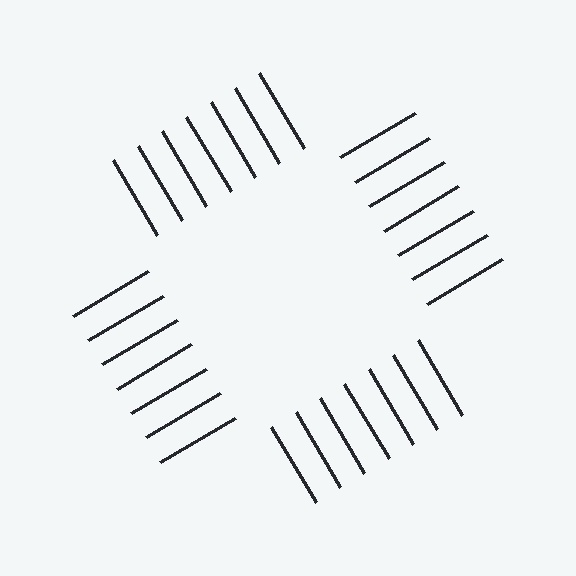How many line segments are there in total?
28 — 7 along each of the 4 edges.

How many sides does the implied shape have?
4 sides — the line-ends trace a square.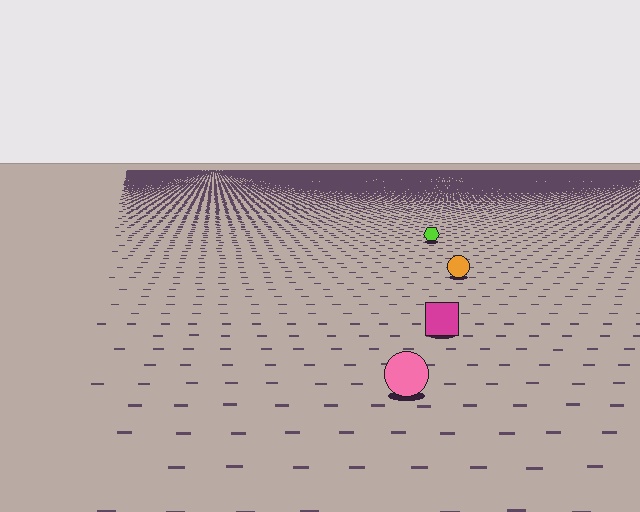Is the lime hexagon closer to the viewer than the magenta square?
No. The magenta square is closer — you can tell from the texture gradient: the ground texture is coarser near it.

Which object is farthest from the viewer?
The lime hexagon is farthest from the viewer. It appears smaller and the ground texture around it is denser.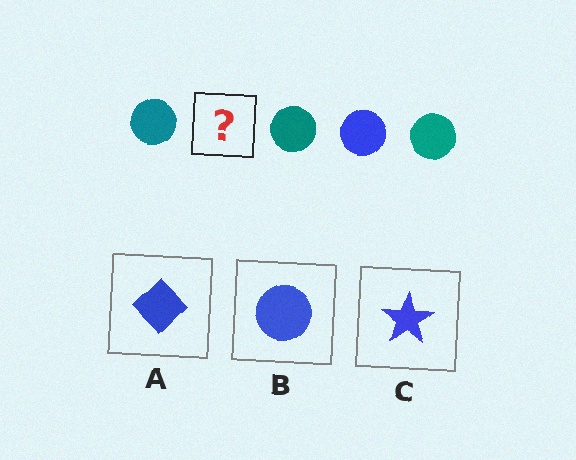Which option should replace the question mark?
Option B.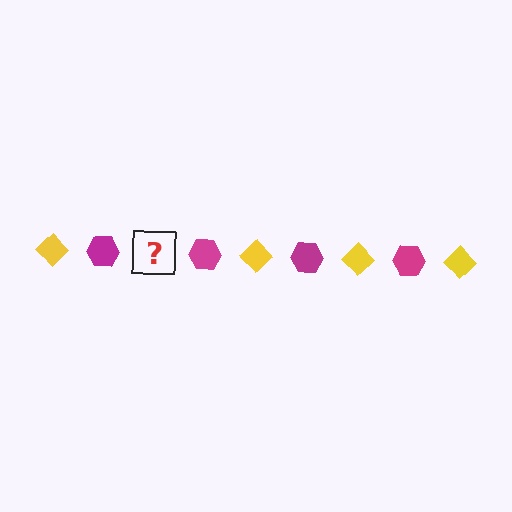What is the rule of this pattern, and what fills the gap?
The rule is that the pattern alternates between yellow diamond and magenta hexagon. The gap should be filled with a yellow diamond.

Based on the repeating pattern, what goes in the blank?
The blank should be a yellow diamond.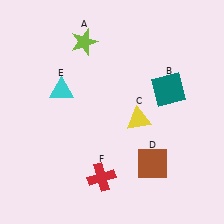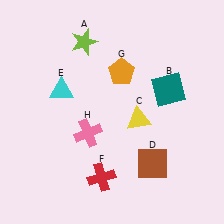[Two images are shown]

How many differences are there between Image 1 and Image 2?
There are 2 differences between the two images.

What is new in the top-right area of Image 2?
An orange pentagon (G) was added in the top-right area of Image 2.